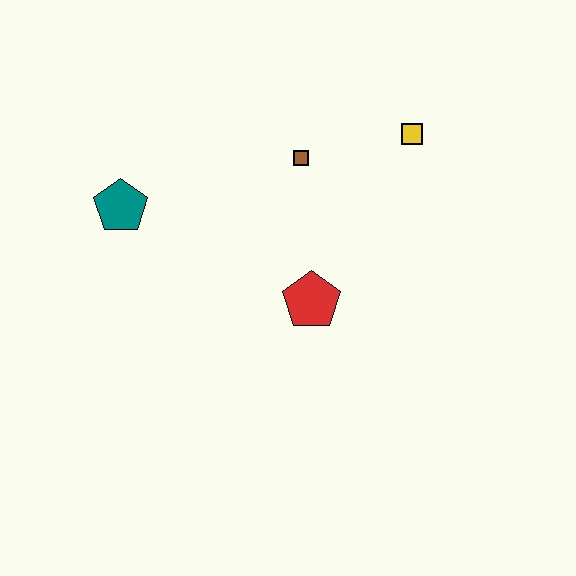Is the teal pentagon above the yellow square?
No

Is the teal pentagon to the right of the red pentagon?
No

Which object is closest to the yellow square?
The brown square is closest to the yellow square.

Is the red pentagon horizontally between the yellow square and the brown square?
Yes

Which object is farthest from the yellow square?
The teal pentagon is farthest from the yellow square.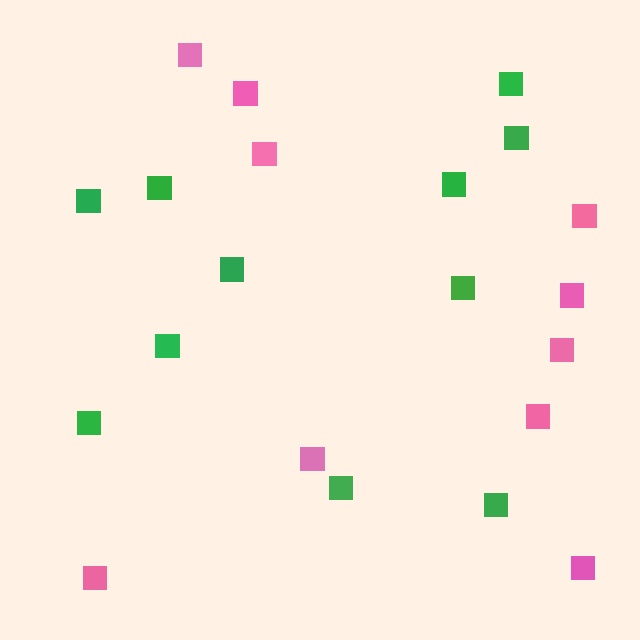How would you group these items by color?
There are 2 groups: one group of green squares (11) and one group of pink squares (10).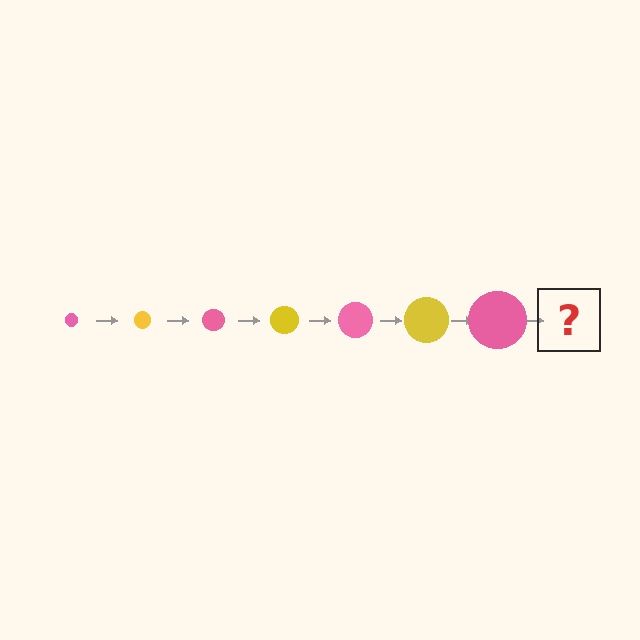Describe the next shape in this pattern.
It should be a yellow circle, larger than the previous one.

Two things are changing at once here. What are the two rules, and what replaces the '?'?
The two rules are that the circle grows larger each step and the color cycles through pink and yellow. The '?' should be a yellow circle, larger than the previous one.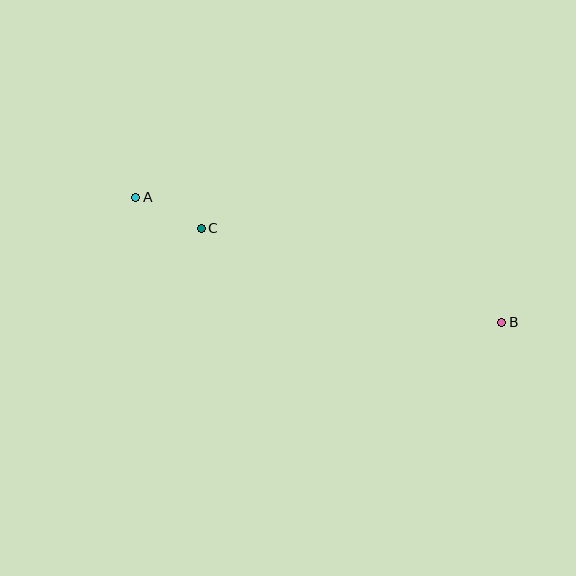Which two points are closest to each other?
Points A and C are closest to each other.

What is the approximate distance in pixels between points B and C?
The distance between B and C is approximately 315 pixels.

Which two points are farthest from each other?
Points A and B are farthest from each other.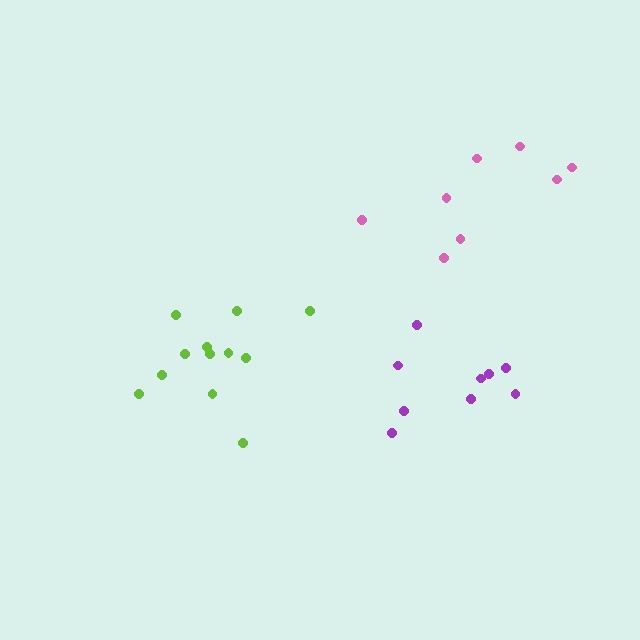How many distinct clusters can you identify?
There are 3 distinct clusters.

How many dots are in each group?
Group 1: 12 dots, Group 2: 9 dots, Group 3: 8 dots (29 total).